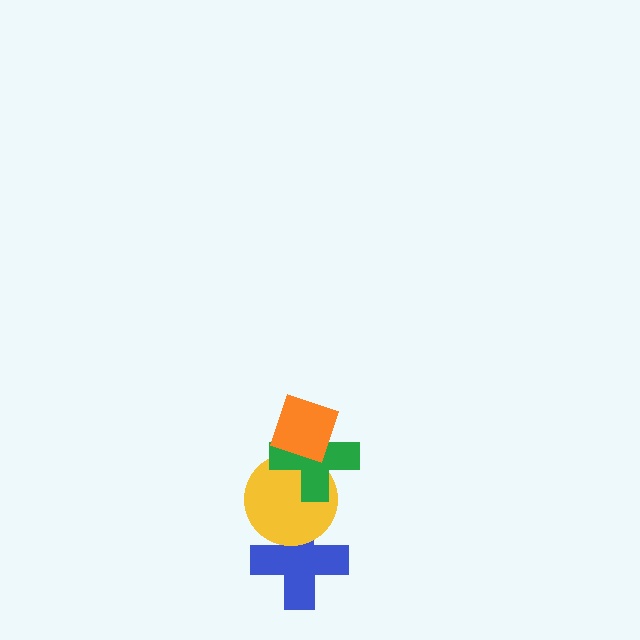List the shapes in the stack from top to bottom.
From top to bottom: the orange diamond, the green cross, the yellow circle, the blue cross.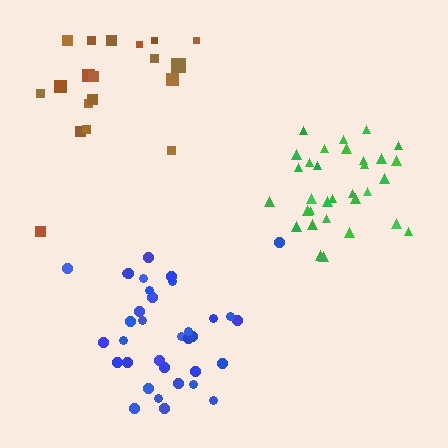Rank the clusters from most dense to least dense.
green, blue, brown.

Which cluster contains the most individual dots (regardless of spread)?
Blue (35).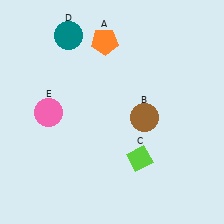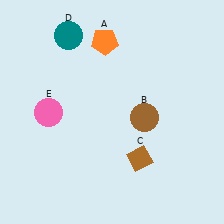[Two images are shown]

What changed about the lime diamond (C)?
In Image 1, C is lime. In Image 2, it changed to brown.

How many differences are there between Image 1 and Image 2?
There is 1 difference between the two images.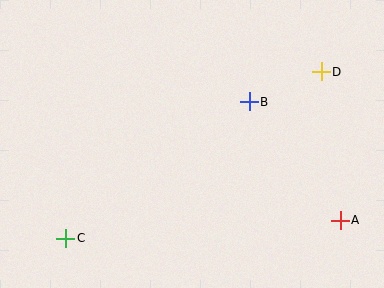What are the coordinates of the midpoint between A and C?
The midpoint between A and C is at (203, 229).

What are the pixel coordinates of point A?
Point A is at (340, 220).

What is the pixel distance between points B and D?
The distance between B and D is 78 pixels.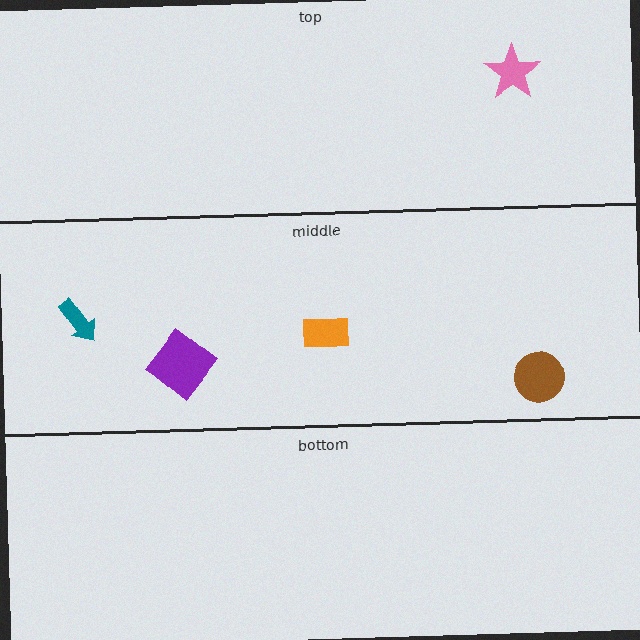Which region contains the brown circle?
The middle region.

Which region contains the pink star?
The top region.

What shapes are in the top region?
The pink star.